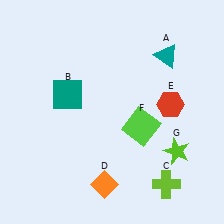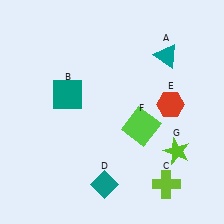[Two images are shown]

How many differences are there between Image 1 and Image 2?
There is 1 difference between the two images.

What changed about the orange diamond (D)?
In Image 1, D is orange. In Image 2, it changed to teal.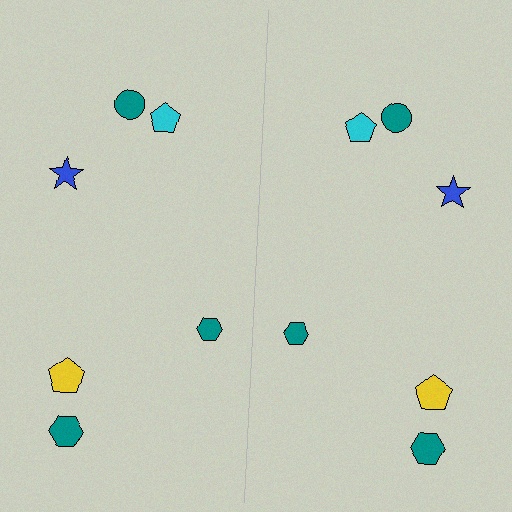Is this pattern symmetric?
Yes, this pattern has bilateral (reflection) symmetry.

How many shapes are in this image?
There are 12 shapes in this image.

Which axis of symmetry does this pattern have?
The pattern has a vertical axis of symmetry running through the center of the image.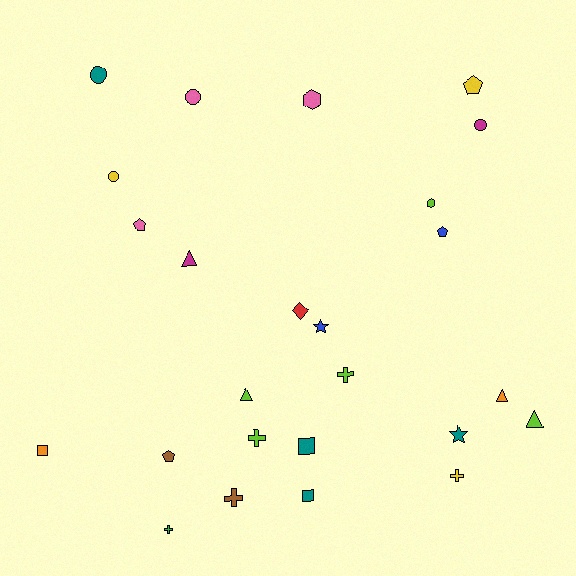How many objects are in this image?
There are 25 objects.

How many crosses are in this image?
There are 5 crosses.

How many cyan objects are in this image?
There are no cyan objects.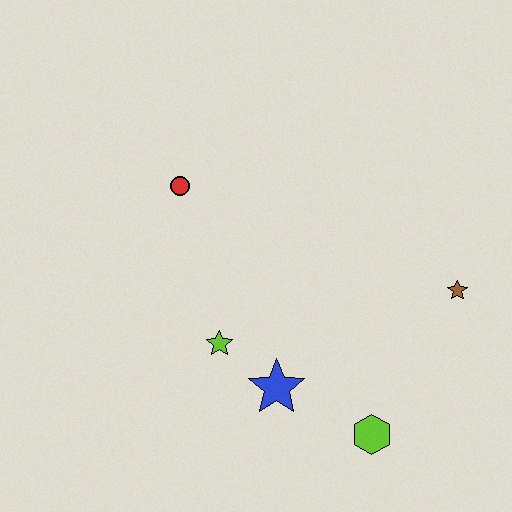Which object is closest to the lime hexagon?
The blue star is closest to the lime hexagon.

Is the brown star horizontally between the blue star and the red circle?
No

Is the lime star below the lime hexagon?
No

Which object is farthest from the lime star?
The brown star is farthest from the lime star.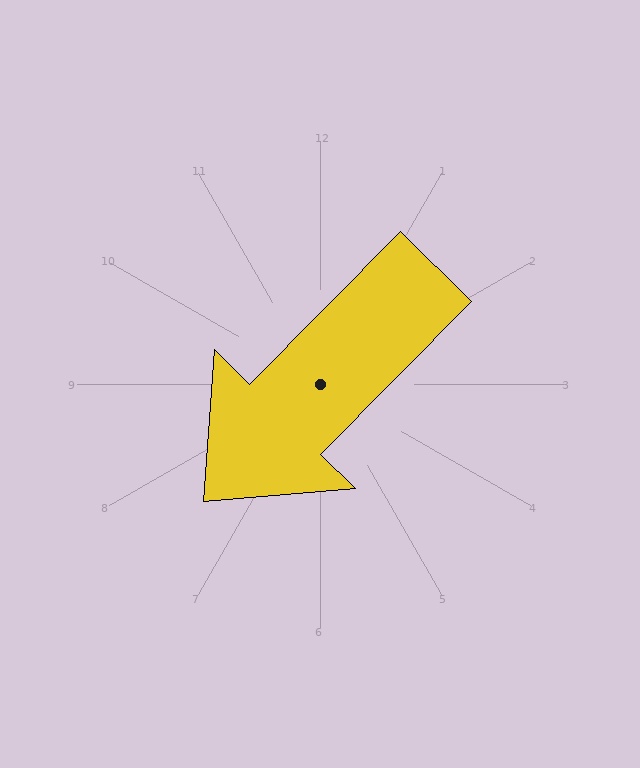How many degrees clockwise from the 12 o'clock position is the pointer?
Approximately 225 degrees.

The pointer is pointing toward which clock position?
Roughly 7 o'clock.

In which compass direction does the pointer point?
Southwest.